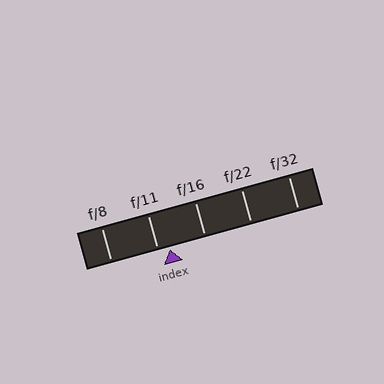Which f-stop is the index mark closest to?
The index mark is closest to f/11.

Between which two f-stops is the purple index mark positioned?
The index mark is between f/11 and f/16.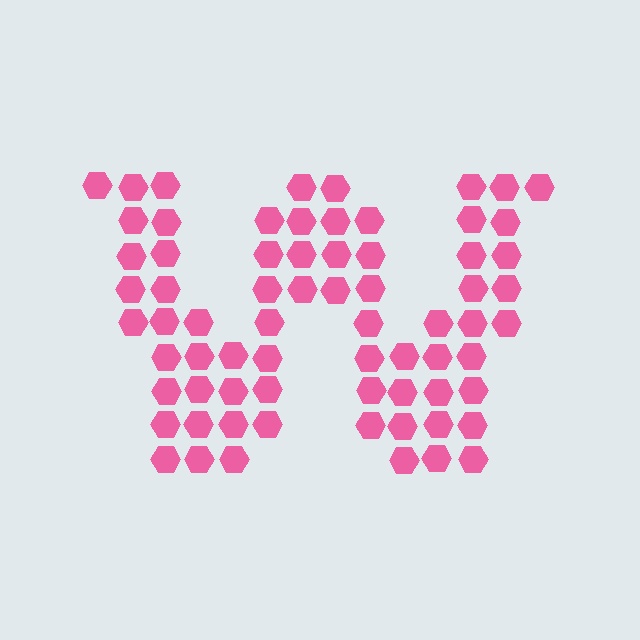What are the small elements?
The small elements are hexagons.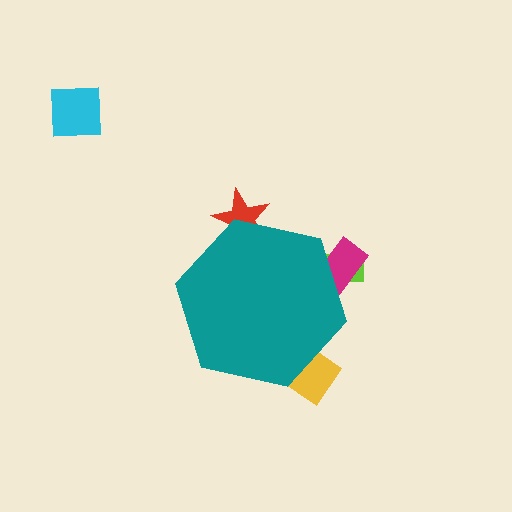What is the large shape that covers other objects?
A teal hexagon.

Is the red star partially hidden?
Yes, the red star is partially hidden behind the teal hexagon.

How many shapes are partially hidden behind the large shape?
4 shapes are partially hidden.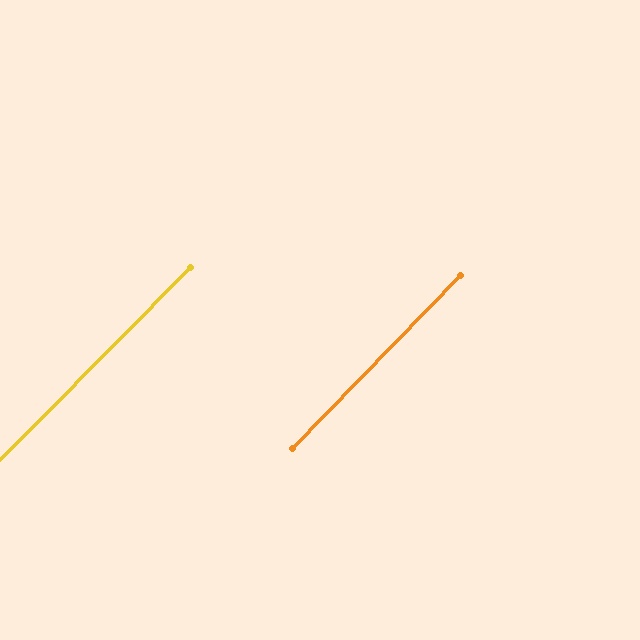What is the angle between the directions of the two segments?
Approximately 0 degrees.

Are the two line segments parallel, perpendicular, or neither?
Parallel — their directions differ by only 0.5°.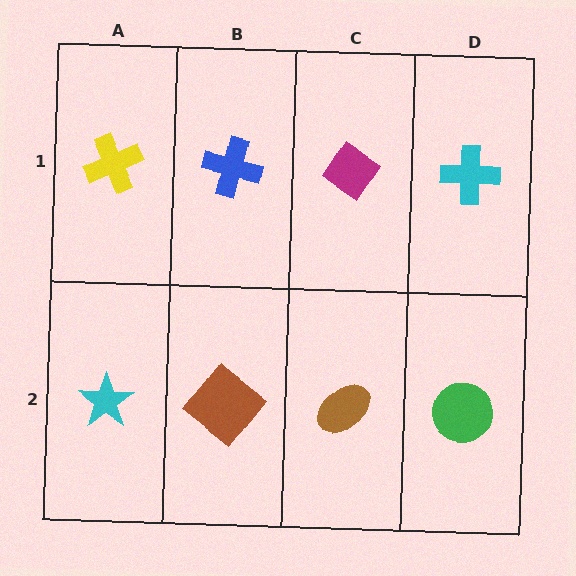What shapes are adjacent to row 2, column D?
A cyan cross (row 1, column D), a brown ellipse (row 2, column C).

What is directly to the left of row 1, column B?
A yellow cross.